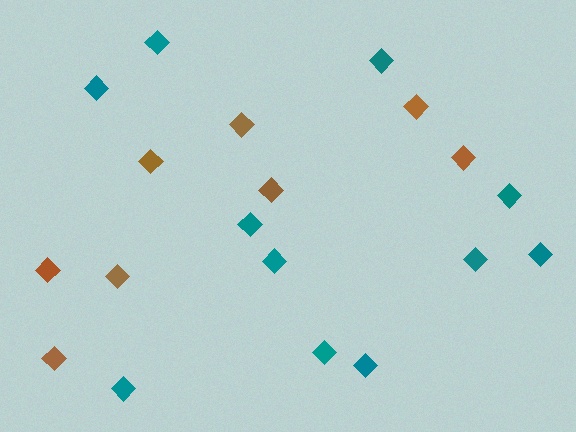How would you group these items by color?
There are 2 groups: one group of brown diamonds (8) and one group of teal diamonds (11).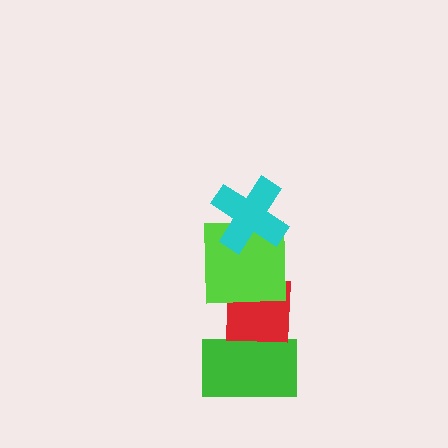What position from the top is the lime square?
The lime square is 2nd from the top.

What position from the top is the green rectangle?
The green rectangle is 4th from the top.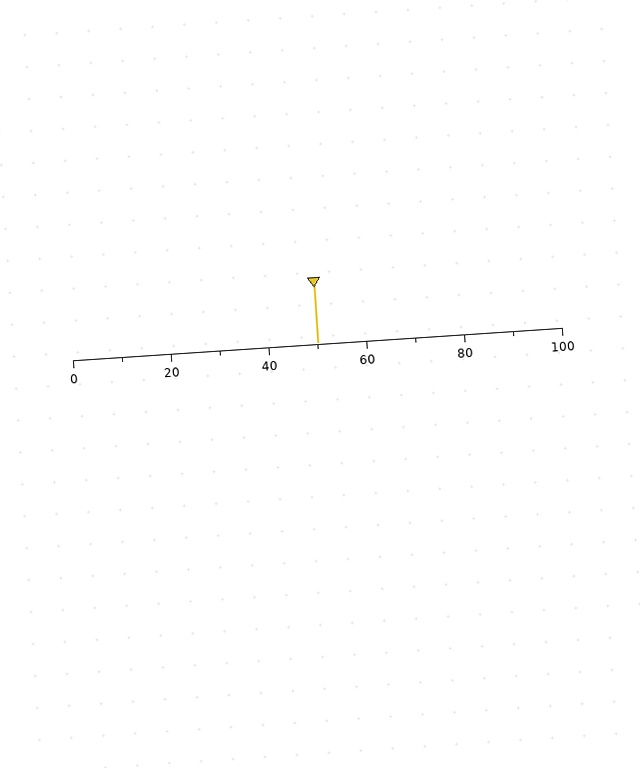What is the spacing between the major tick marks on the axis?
The major ticks are spaced 20 apart.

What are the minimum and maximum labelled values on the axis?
The axis runs from 0 to 100.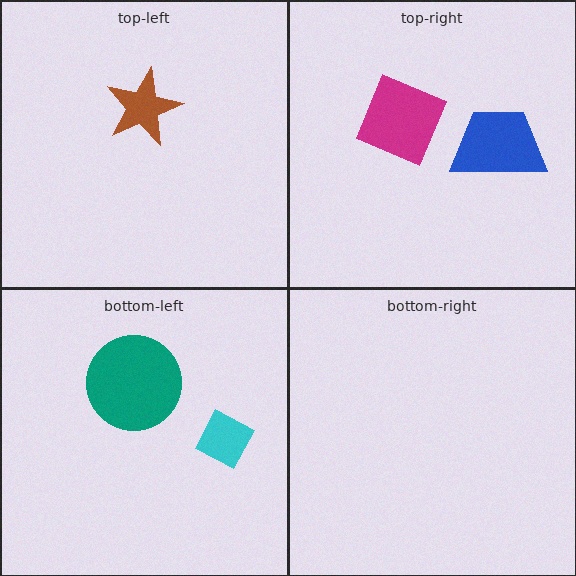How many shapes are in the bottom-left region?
2.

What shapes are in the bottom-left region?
The teal circle, the cyan diamond.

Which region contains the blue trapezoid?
The top-right region.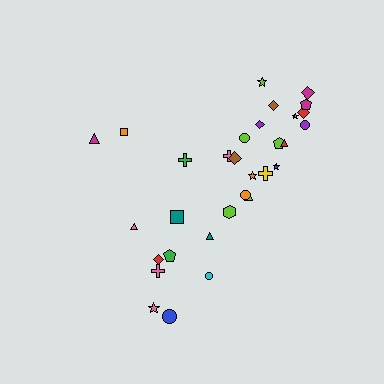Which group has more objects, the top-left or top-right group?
The top-right group.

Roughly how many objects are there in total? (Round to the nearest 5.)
Roughly 30 objects in total.